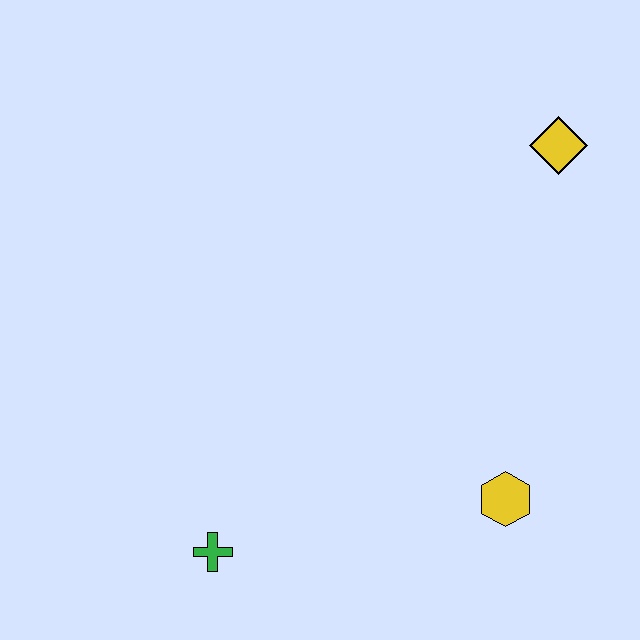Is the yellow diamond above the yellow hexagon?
Yes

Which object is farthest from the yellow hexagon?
The yellow diamond is farthest from the yellow hexagon.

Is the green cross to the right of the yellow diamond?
No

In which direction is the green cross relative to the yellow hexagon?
The green cross is to the left of the yellow hexagon.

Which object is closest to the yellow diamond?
The yellow hexagon is closest to the yellow diamond.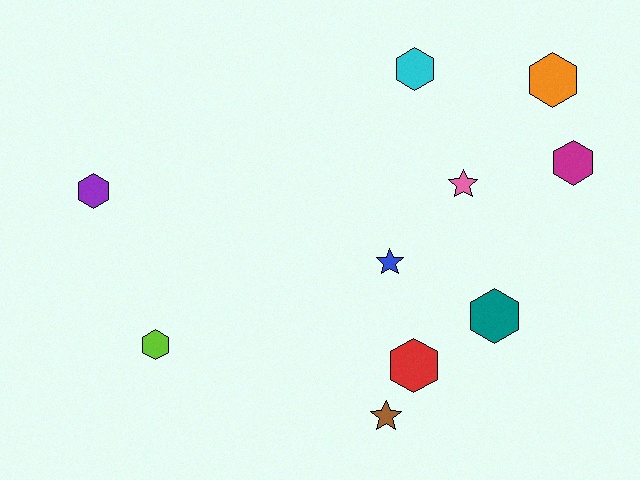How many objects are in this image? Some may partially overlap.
There are 10 objects.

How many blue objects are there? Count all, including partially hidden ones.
There is 1 blue object.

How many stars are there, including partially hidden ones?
There are 3 stars.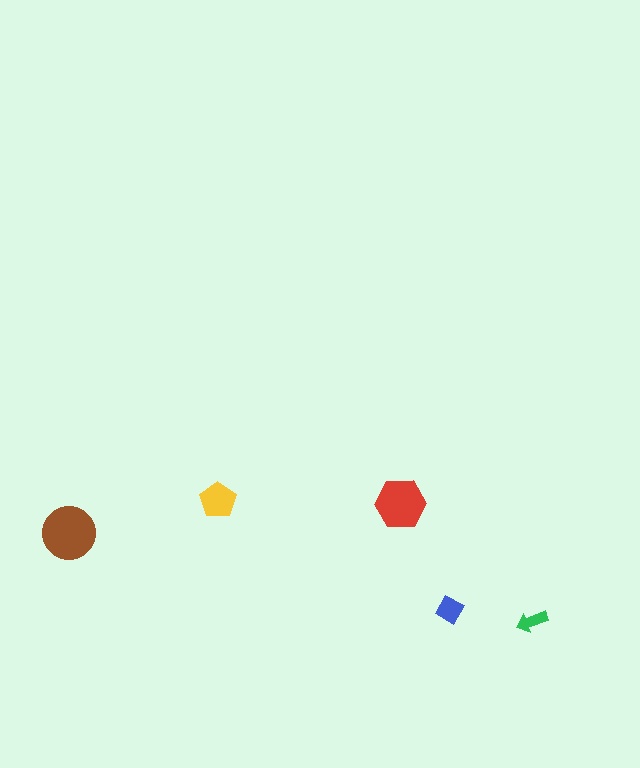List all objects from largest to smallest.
The brown circle, the red hexagon, the yellow pentagon, the blue diamond, the green arrow.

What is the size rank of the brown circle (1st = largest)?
1st.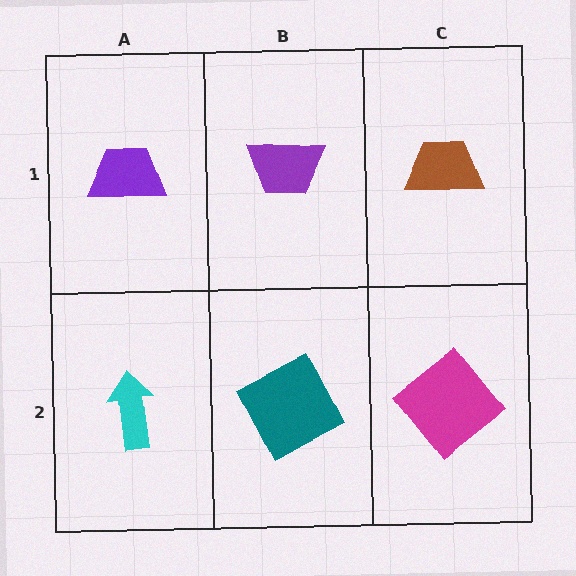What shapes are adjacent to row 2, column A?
A purple trapezoid (row 1, column A), a teal square (row 2, column B).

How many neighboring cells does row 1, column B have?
3.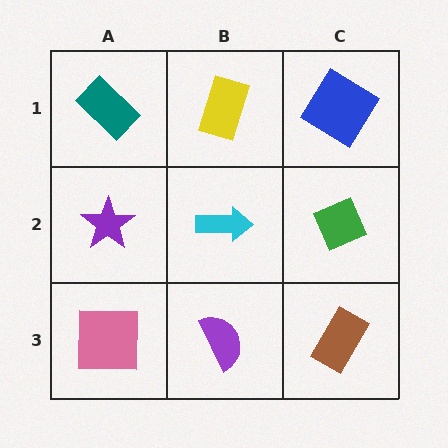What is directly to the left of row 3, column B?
A pink square.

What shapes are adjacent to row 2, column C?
A blue diamond (row 1, column C), a brown rectangle (row 3, column C), a cyan arrow (row 2, column B).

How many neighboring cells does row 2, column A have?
3.